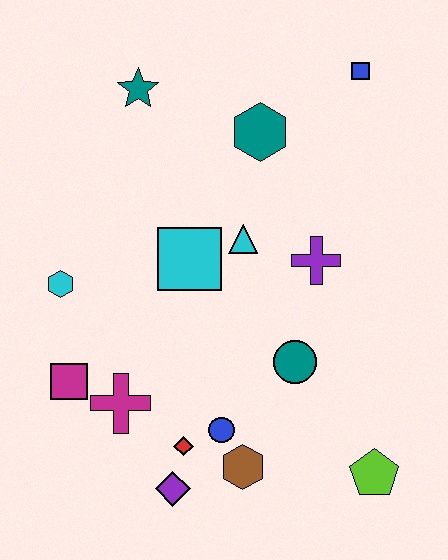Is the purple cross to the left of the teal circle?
No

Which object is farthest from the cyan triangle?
The lime pentagon is farthest from the cyan triangle.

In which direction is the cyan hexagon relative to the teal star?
The cyan hexagon is below the teal star.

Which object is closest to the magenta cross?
The magenta square is closest to the magenta cross.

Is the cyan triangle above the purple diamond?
Yes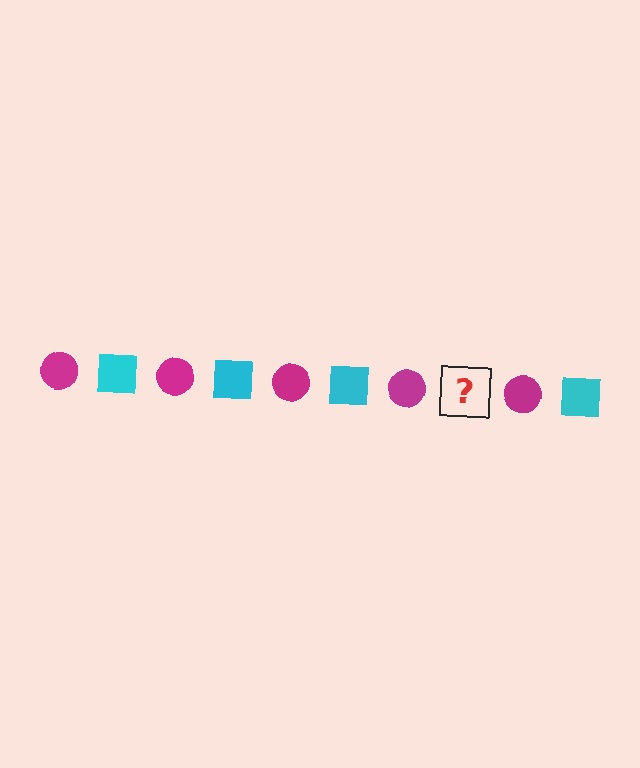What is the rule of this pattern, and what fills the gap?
The rule is that the pattern alternates between magenta circle and cyan square. The gap should be filled with a cyan square.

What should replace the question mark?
The question mark should be replaced with a cyan square.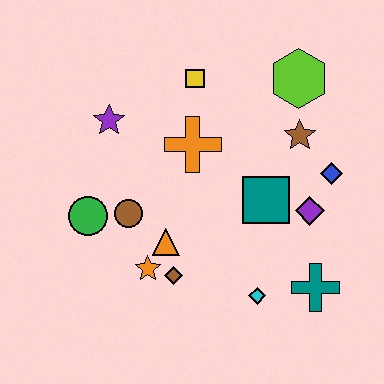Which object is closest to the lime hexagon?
The brown star is closest to the lime hexagon.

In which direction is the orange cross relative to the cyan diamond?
The orange cross is above the cyan diamond.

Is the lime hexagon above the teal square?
Yes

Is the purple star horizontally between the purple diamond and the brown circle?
No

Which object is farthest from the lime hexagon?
The green circle is farthest from the lime hexagon.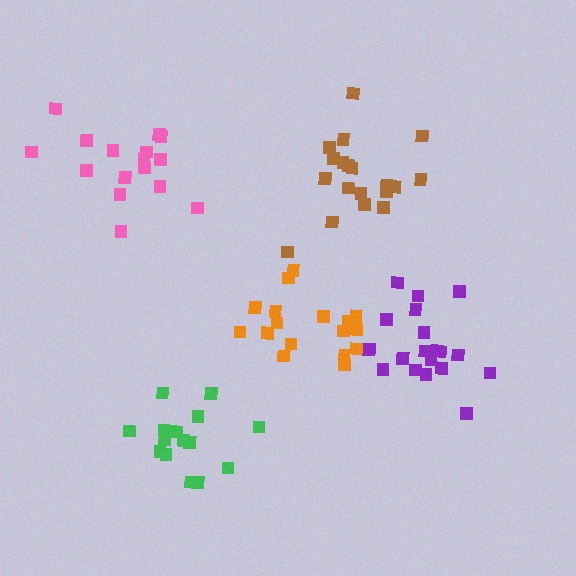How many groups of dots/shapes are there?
There are 5 groups.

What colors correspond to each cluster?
The clusters are colored: pink, green, brown, orange, purple.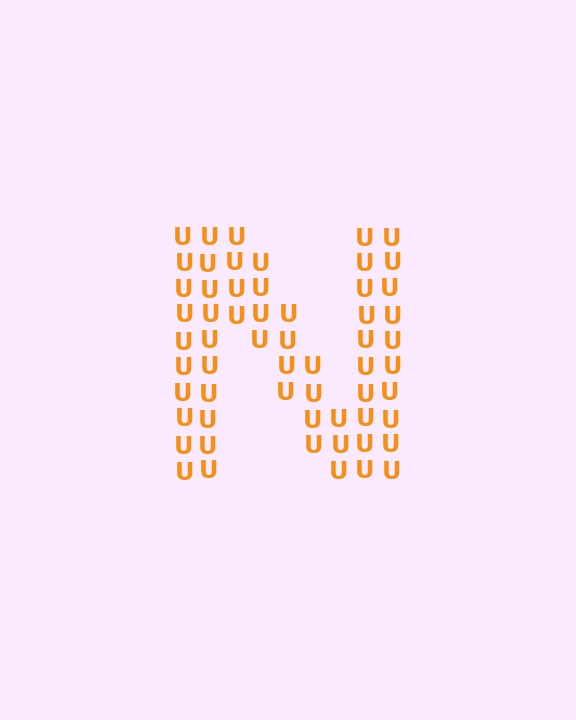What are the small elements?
The small elements are letter U's.